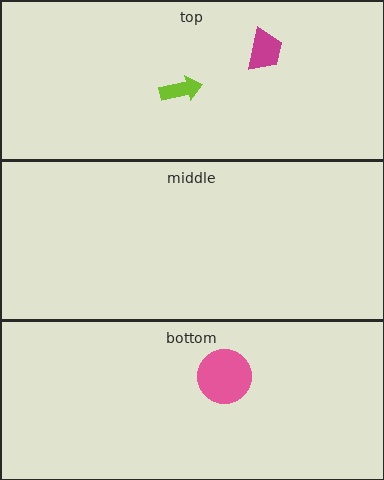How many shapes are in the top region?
2.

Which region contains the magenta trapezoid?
The top region.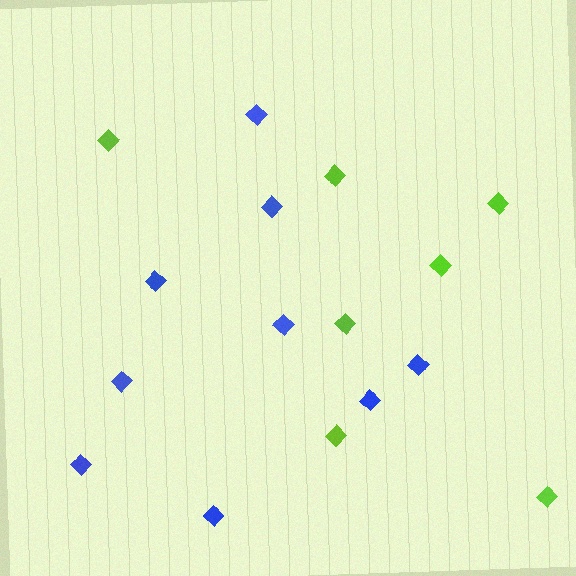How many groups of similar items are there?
There are 2 groups: one group of blue diamonds (9) and one group of lime diamonds (7).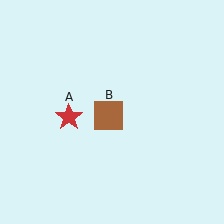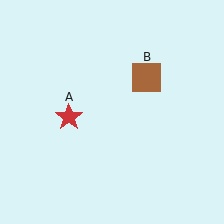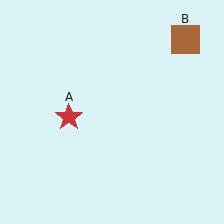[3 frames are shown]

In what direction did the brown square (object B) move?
The brown square (object B) moved up and to the right.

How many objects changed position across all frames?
1 object changed position: brown square (object B).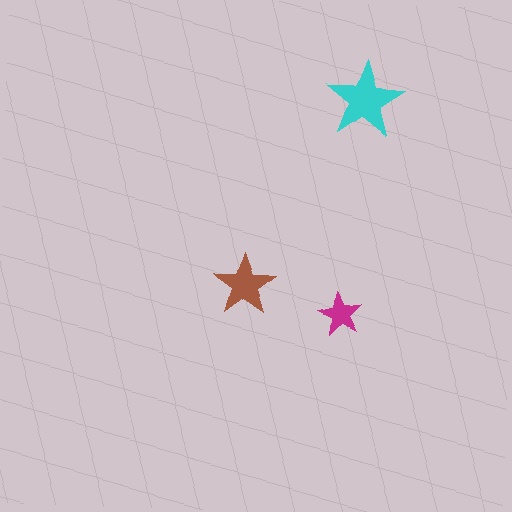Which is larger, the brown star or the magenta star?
The brown one.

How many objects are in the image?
There are 3 objects in the image.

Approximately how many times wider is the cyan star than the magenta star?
About 2 times wider.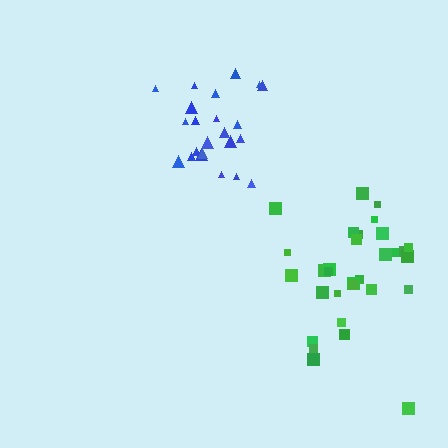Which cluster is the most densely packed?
Blue.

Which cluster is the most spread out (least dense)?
Green.